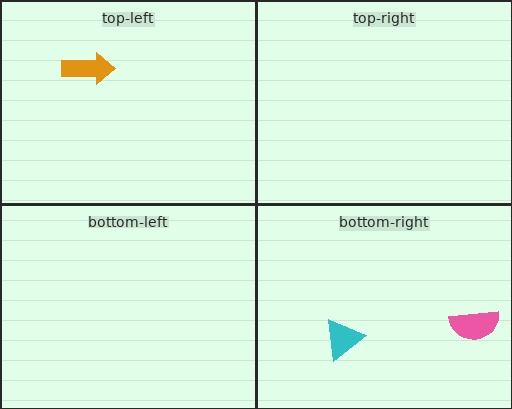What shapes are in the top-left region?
The orange arrow.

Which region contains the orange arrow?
The top-left region.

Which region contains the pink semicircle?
The bottom-right region.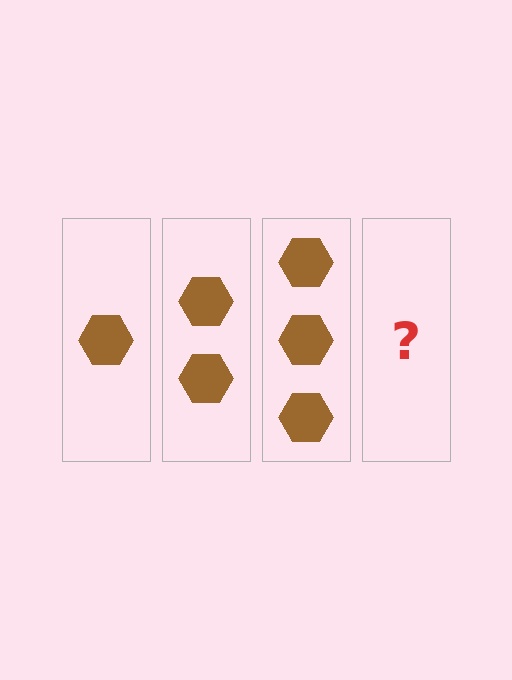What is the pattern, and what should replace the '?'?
The pattern is that each step adds one more hexagon. The '?' should be 4 hexagons.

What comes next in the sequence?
The next element should be 4 hexagons.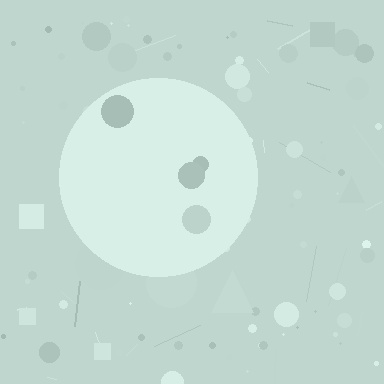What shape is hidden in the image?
A circle is hidden in the image.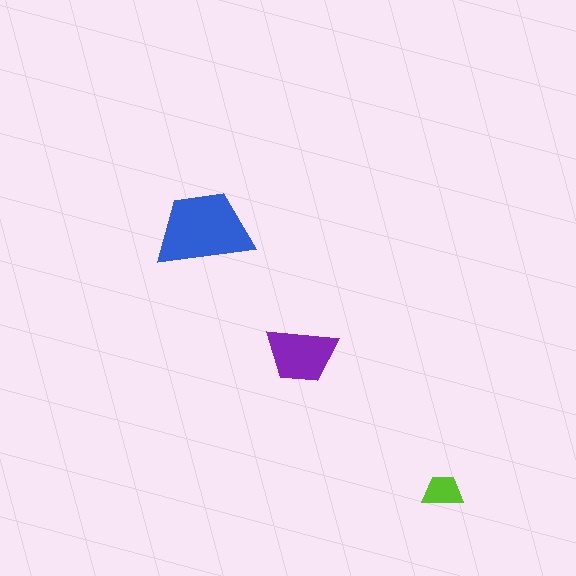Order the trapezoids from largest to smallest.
the blue one, the purple one, the lime one.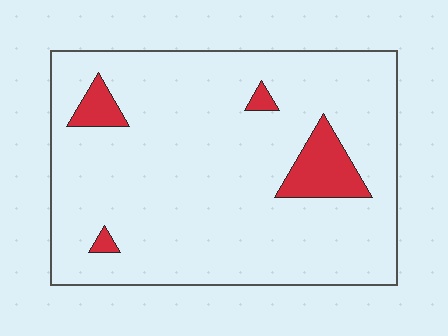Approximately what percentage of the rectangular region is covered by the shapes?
Approximately 10%.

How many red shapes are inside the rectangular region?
4.